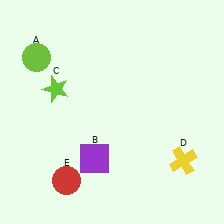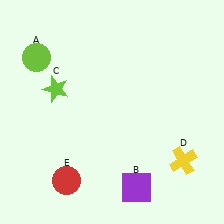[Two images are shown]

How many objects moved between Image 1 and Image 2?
1 object moved between the two images.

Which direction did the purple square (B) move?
The purple square (B) moved right.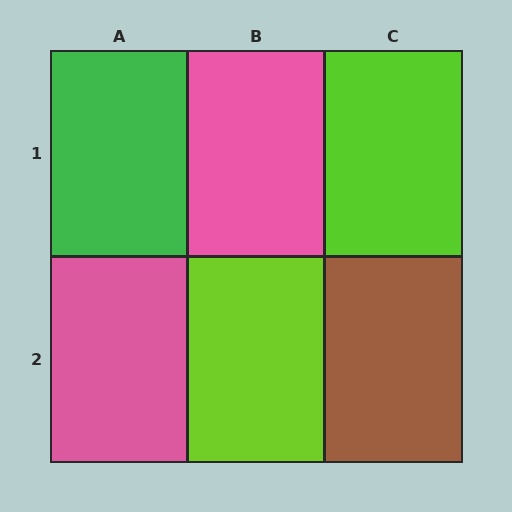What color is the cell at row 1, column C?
Lime.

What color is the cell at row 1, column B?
Pink.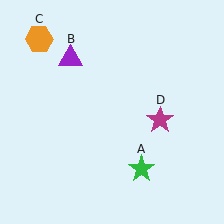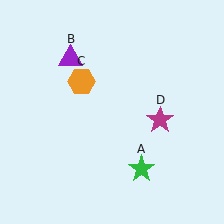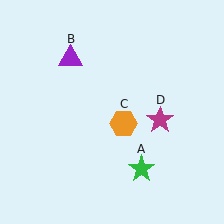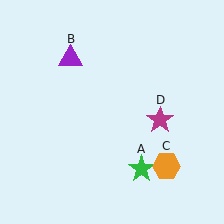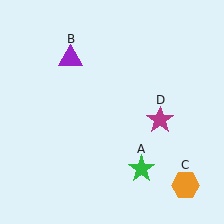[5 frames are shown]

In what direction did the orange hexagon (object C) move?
The orange hexagon (object C) moved down and to the right.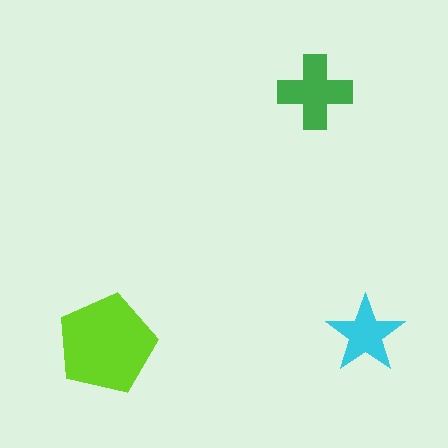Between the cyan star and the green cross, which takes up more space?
The green cross.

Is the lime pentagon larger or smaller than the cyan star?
Larger.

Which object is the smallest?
The cyan star.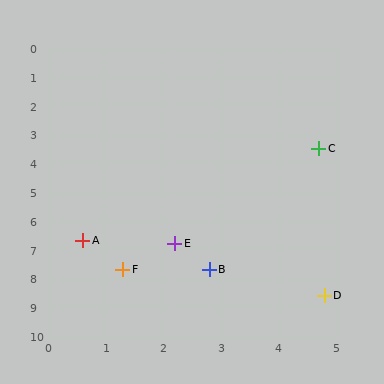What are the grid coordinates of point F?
Point F is at approximately (1.3, 7.7).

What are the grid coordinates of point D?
Point D is at approximately (4.8, 8.6).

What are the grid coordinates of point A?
Point A is at approximately (0.6, 6.7).